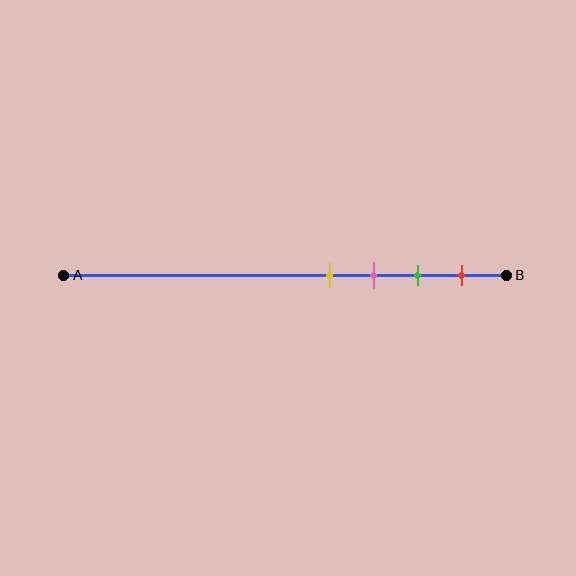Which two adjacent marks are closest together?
The yellow and pink marks are the closest adjacent pair.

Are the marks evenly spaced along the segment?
Yes, the marks are approximately evenly spaced.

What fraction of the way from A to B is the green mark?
The green mark is approximately 80% (0.8) of the way from A to B.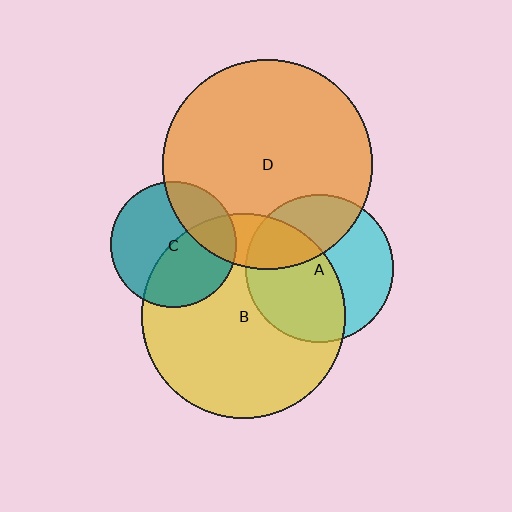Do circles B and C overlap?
Yes.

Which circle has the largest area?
Circle D (orange).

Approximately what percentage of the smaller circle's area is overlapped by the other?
Approximately 45%.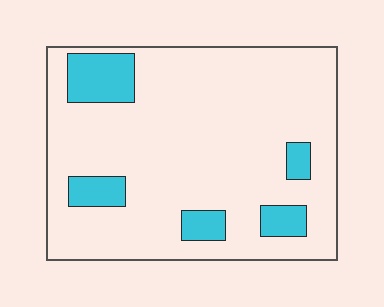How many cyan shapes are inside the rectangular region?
5.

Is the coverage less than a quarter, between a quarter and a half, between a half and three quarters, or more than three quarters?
Less than a quarter.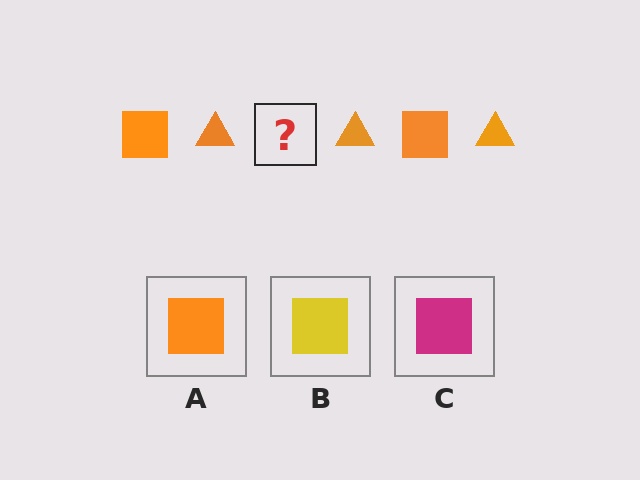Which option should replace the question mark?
Option A.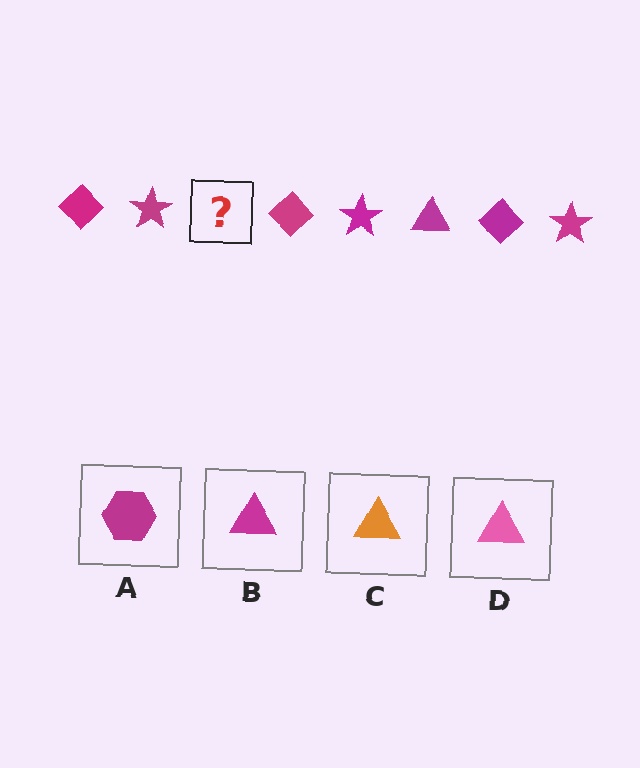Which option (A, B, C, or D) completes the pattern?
B.